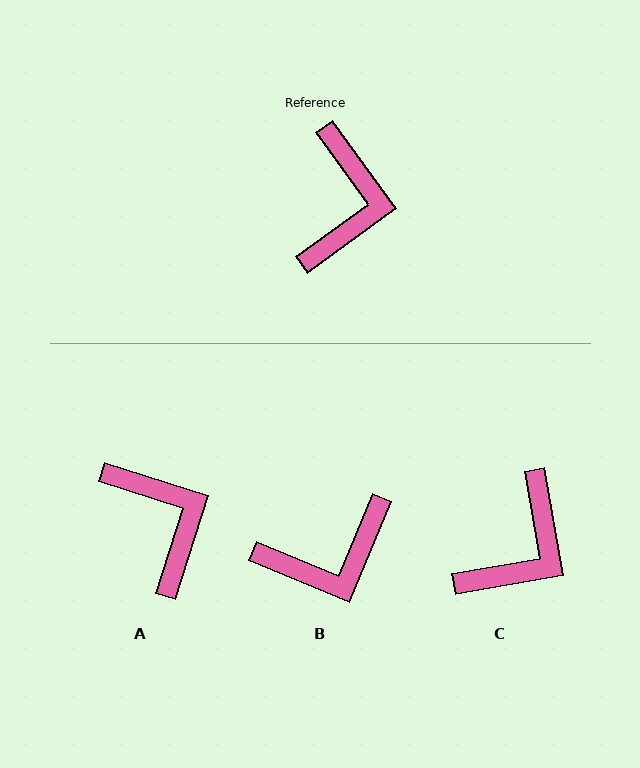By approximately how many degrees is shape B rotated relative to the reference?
Approximately 58 degrees clockwise.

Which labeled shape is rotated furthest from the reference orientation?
B, about 58 degrees away.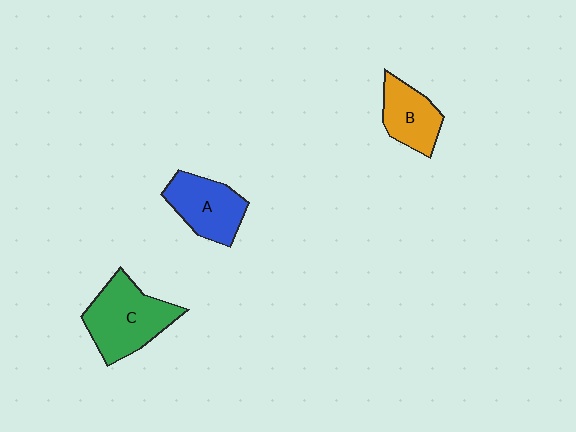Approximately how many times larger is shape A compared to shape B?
Approximately 1.2 times.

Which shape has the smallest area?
Shape B (orange).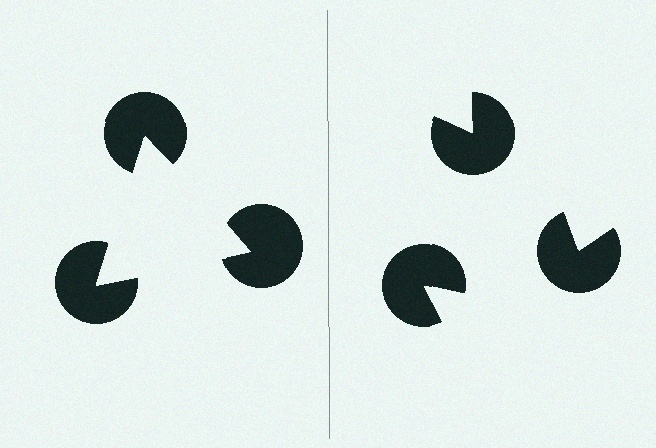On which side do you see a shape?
An illusory triangle appears on the left side. On the right side the wedge cuts are rotated, so no coherent shape forms.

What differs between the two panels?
The pac-man discs are positioned identically on both sides; only the wedge orientations differ. On the left they align to a triangle; on the right they are misaligned.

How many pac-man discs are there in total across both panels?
6 — 3 on each side.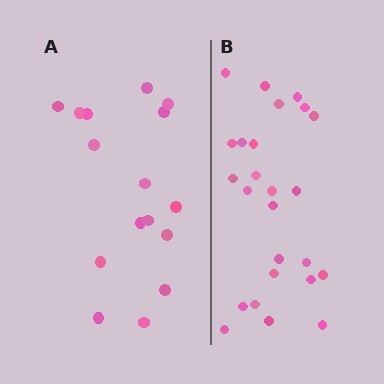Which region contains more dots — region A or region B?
Region B (the right region) has more dots.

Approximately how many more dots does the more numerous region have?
Region B has roughly 8 or so more dots than region A.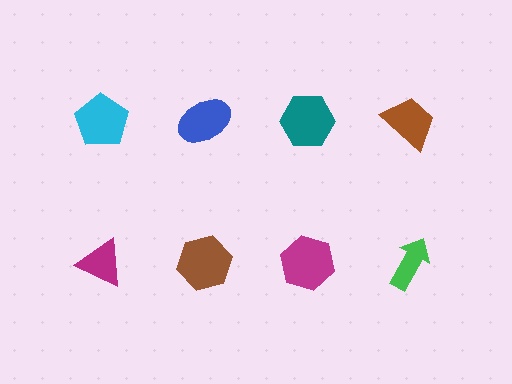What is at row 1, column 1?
A cyan pentagon.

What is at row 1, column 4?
A brown trapezoid.